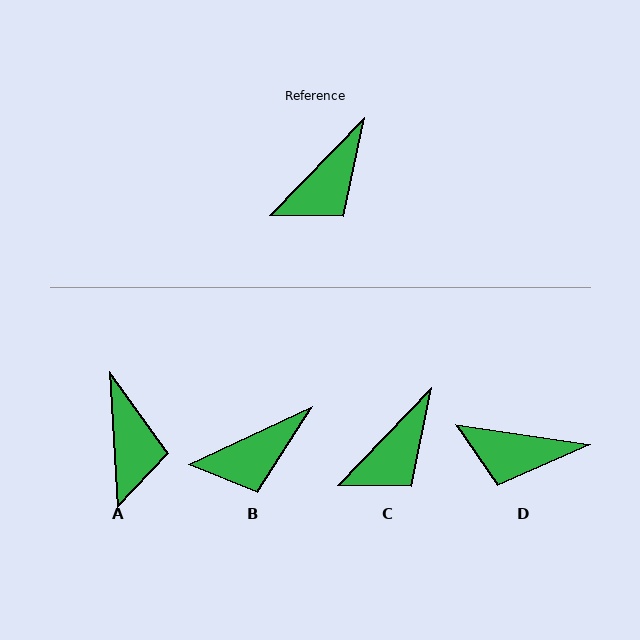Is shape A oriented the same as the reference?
No, it is off by about 47 degrees.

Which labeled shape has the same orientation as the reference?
C.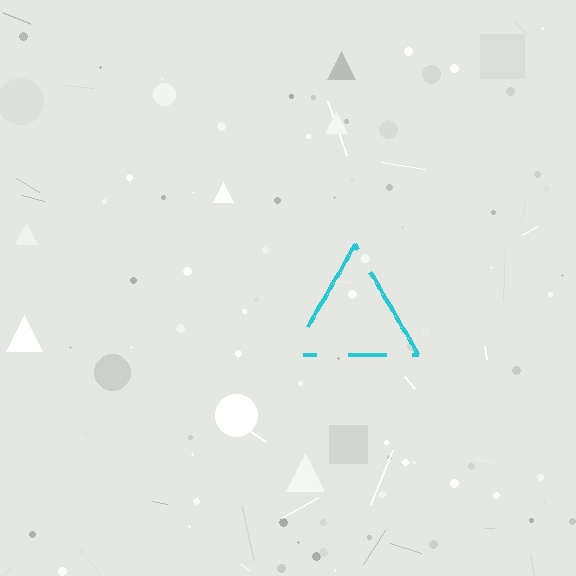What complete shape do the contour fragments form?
The contour fragments form a triangle.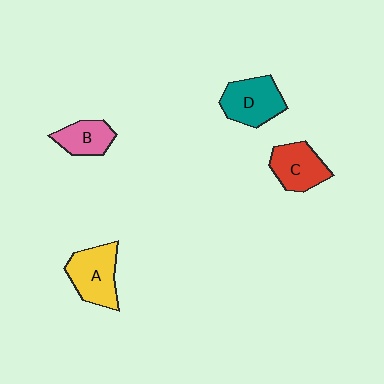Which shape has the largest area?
Shape A (yellow).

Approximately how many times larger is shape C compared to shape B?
Approximately 1.3 times.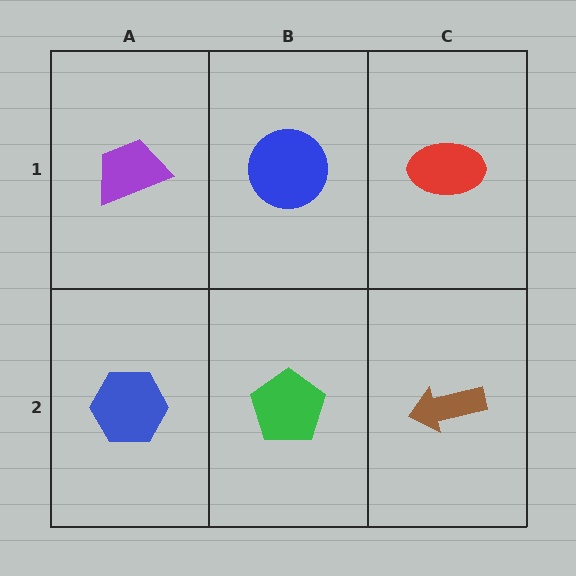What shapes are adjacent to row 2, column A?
A purple trapezoid (row 1, column A), a green pentagon (row 2, column B).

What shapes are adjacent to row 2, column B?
A blue circle (row 1, column B), a blue hexagon (row 2, column A), a brown arrow (row 2, column C).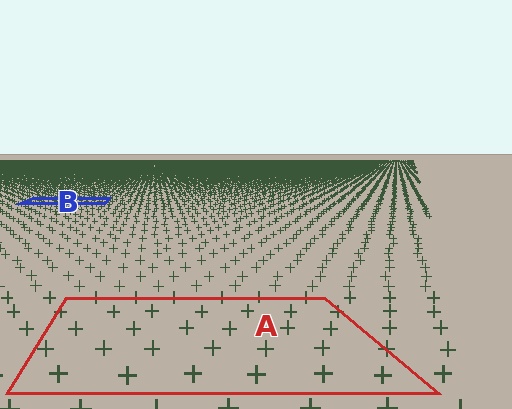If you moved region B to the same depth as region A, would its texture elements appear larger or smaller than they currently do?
They would appear larger. At a closer depth, the same texture elements are projected at a bigger on-screen size.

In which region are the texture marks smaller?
The texture marks are smaller in region B, because it is farther away.